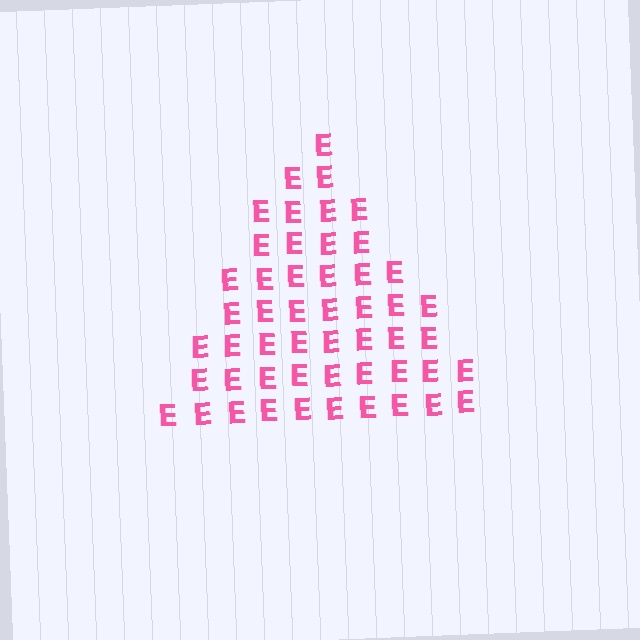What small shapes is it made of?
It is made of small letter E's.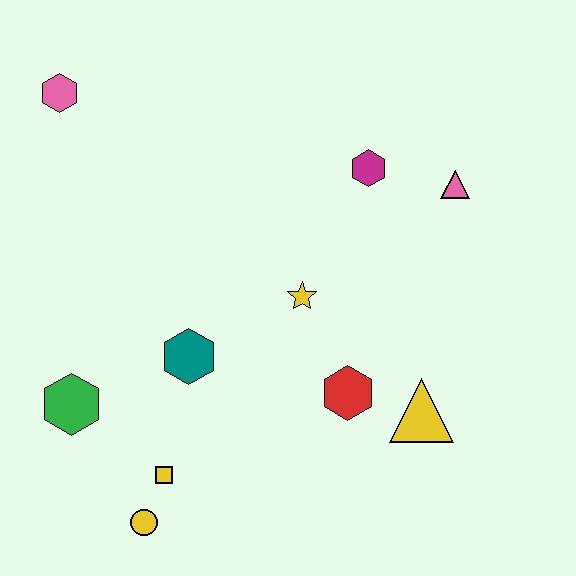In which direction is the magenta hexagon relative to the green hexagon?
The magenta hexagon is to the right of the green hexagon.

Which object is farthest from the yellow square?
The pink triangle is farthest from the yellow square.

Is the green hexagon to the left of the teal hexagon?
Yes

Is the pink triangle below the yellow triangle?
No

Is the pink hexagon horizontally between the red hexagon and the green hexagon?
No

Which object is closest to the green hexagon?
The yellow square is closest to the green hexagon.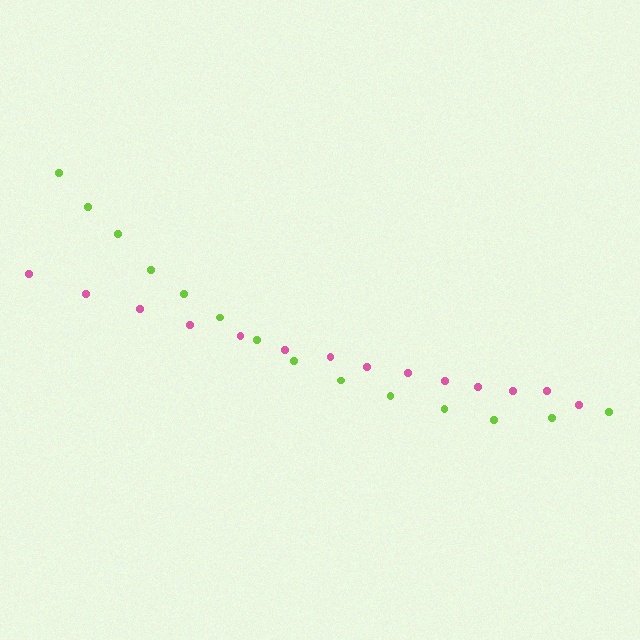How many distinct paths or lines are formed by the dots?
There are 2 distinct paths.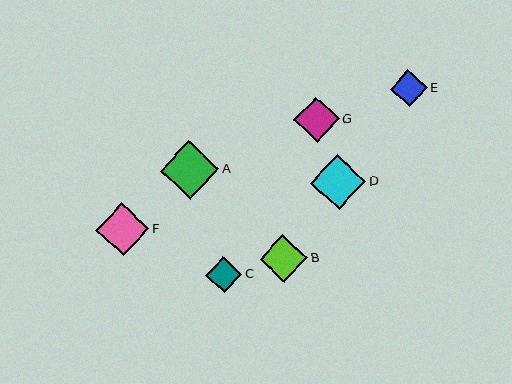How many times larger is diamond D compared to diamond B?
Diamond D is approximately 1.2 times the size of diamond B.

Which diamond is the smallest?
Diamond C is the smallest with a size of approximately 36 pixels.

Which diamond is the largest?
Diamond A is the largest with a size of approximately 58 pixels.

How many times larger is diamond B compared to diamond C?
Diamond B is approximately 1.3 times the size of diamond C.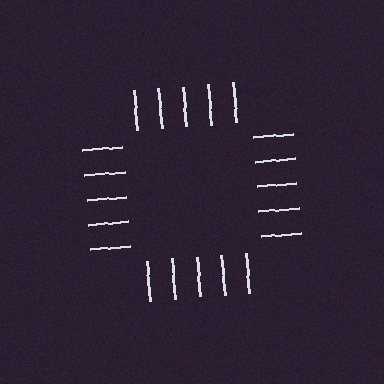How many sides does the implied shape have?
4 sides — the line-ends trace a square.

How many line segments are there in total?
20 — 5 along each of the 4 edges.